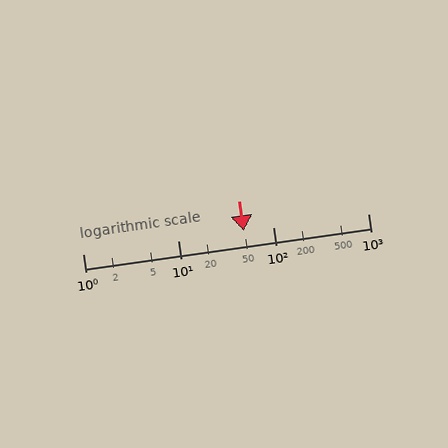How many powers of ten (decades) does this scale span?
The scale spans 3 decades, from 1 to 1000.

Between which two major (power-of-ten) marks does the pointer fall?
The pointer is between 10 and 100.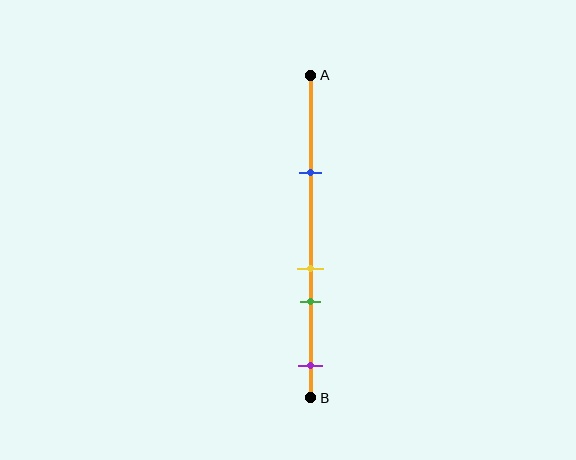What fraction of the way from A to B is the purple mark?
The purple mark is approximately 90% (0.9) of the way from A to B.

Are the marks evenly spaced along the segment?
No, the marks are not evenly spaced.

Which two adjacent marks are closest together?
The yellow and green marks are the closest adjacent pair.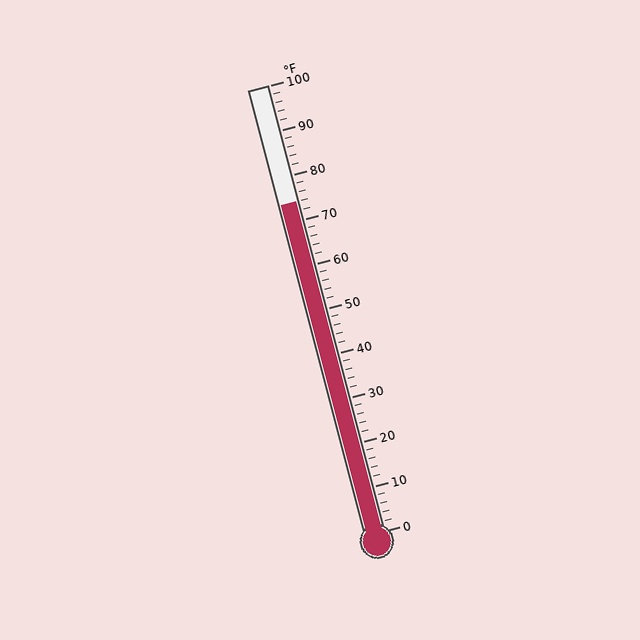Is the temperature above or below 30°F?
The temperature is above 30°F.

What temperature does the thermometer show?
The thermometer shows approximately 74°F.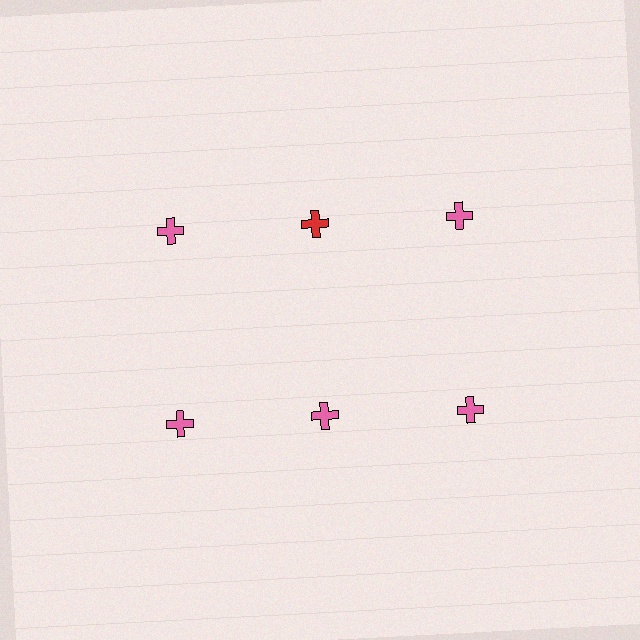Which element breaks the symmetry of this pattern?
The red cross in the top row, second from left column breaks the symmetry. All other shapes are pink crosses.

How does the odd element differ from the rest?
It has a different color: red instead of pink.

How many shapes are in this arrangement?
There are 6 shapes arranged in a grid pattern.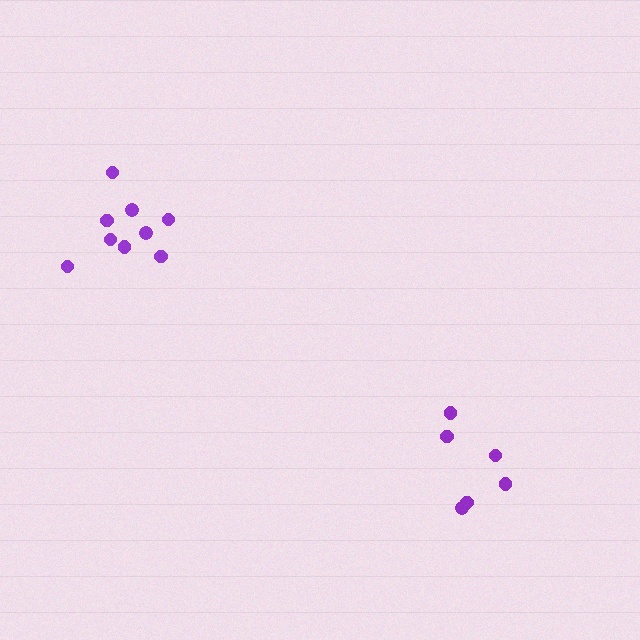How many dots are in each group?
Group 1: 6 dots, Group 2: 9 dots (15 total).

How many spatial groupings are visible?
There are 2 spatial groupings.